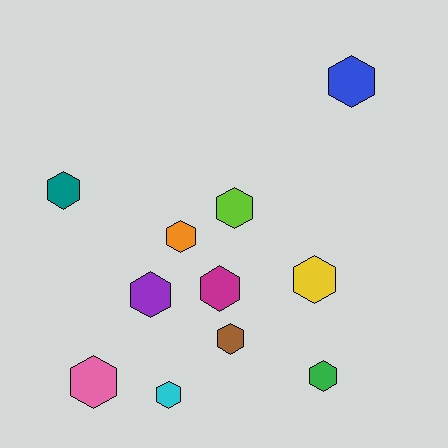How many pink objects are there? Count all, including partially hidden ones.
There is 1 pink object.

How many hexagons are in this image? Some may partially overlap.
There are 11 hexagons.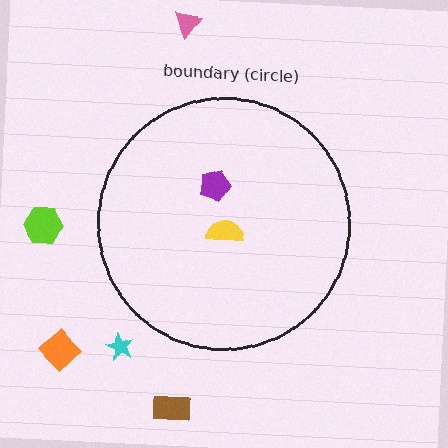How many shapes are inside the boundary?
2 inside, 5 outside.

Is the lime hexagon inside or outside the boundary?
Outside.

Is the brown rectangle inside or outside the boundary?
Outside.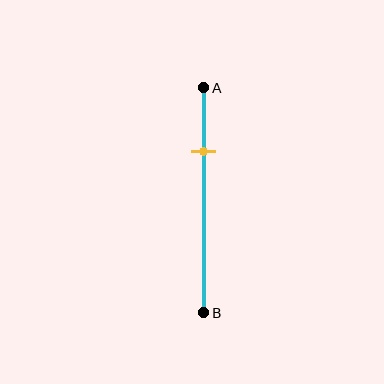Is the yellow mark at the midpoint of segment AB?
No, the mark is at about 30% from A, not at the 50% midpoint.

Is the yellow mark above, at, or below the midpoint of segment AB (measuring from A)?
The yellow mark is above the midpoint of segment AB.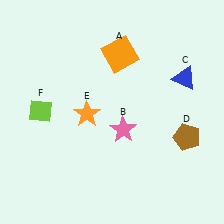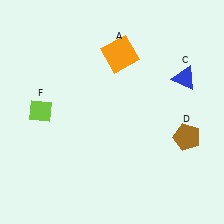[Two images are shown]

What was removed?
The pink star (B), the orange star (E) were removed in Image 2.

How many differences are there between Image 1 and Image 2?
There are 2 differences between the two images.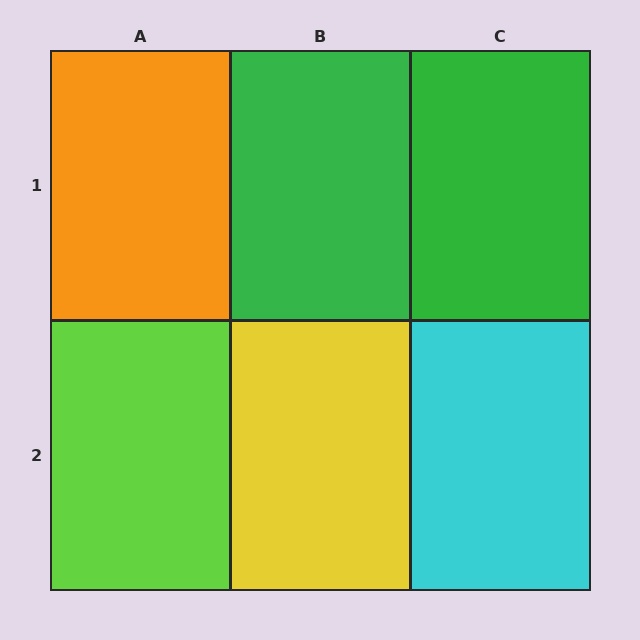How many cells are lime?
1 cell is lime.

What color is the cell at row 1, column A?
Orange.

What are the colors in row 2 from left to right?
Lime, yellow, cyan.